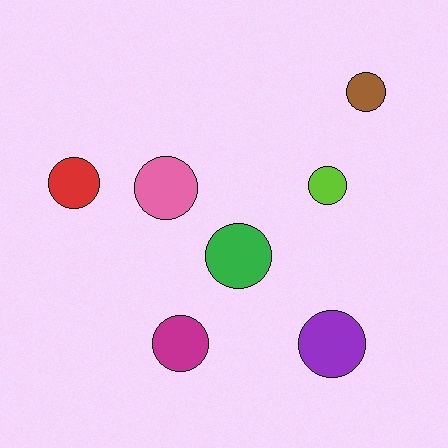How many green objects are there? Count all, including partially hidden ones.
There is 1 green object.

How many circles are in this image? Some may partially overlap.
There are 7 circles.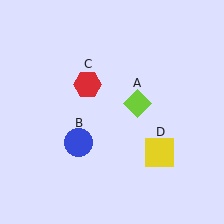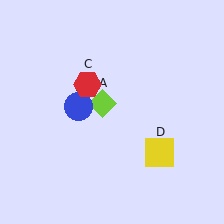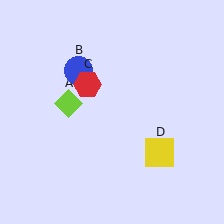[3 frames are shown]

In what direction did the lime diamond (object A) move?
The lime diamond (object A) moved left.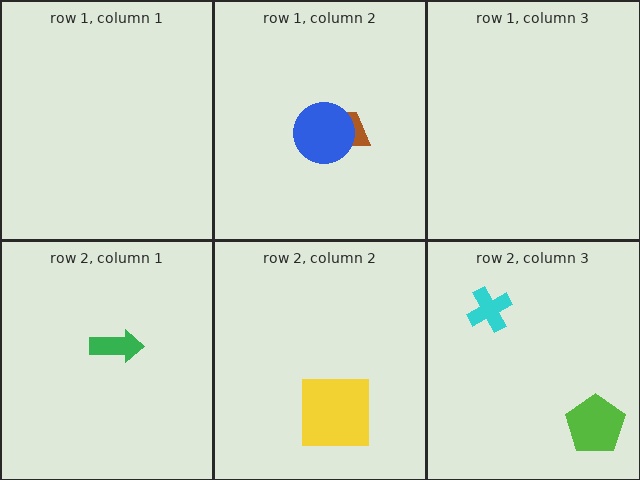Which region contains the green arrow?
The row 2, column 1 region.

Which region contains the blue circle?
The row 1, column 2 region.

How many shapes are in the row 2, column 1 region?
1.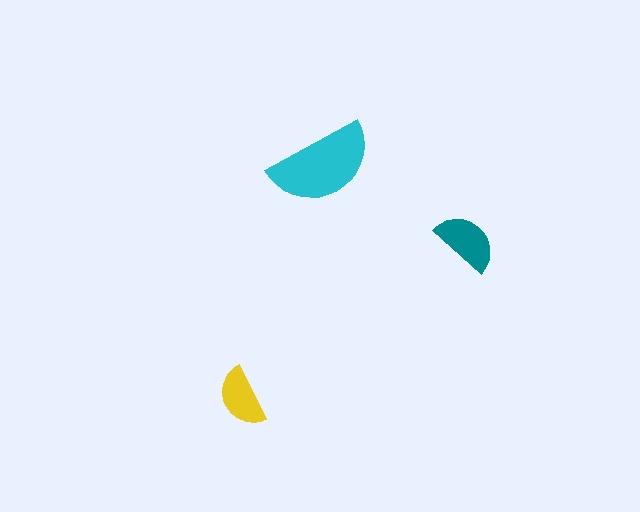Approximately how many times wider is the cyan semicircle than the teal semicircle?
About 1.5 times wider.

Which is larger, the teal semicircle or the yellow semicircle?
The teal one.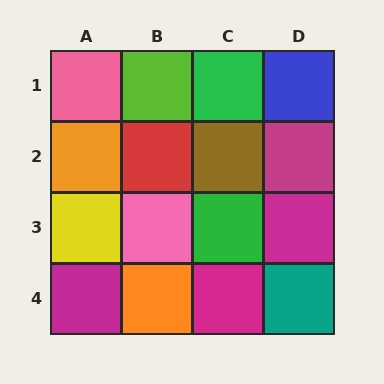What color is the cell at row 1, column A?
Pink.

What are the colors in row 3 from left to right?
Yellow, pink, green, magenta.